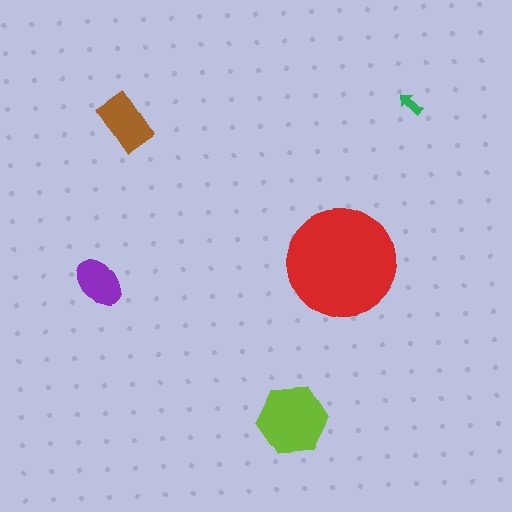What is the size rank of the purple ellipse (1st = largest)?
4th.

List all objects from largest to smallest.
The red circle, the lime hexagon, the brown rectangle, the purple ellipse, the green arrow.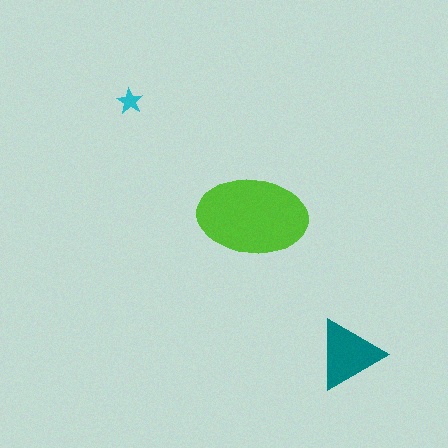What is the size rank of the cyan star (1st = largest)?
3rd.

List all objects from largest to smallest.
The lime ellipse, the teal triangle, the cyan star.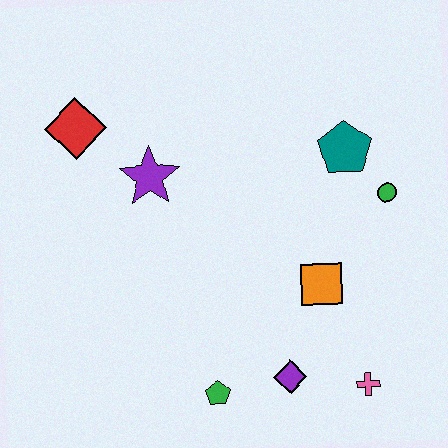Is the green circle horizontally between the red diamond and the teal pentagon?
No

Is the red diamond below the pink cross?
No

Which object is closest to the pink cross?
The purple diamond is closest to the pink cross.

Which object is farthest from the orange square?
The red diamond is farthest from the orange square.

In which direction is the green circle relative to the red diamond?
The green circle is to the right of the red diamond.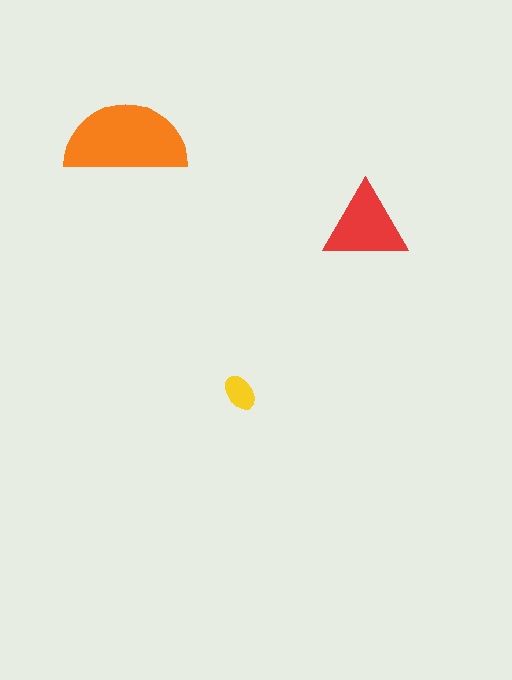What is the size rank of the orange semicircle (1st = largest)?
1st.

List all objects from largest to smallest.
The orange semicircle, the red triangle, the yellow ellipse.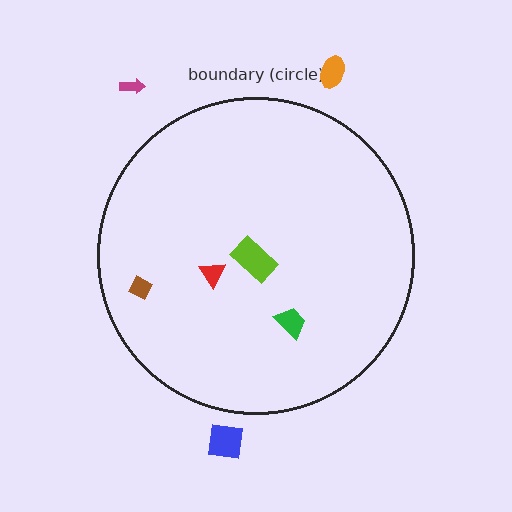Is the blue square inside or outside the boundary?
Outside.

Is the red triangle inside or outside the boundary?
Inside.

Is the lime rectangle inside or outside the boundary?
Inside.